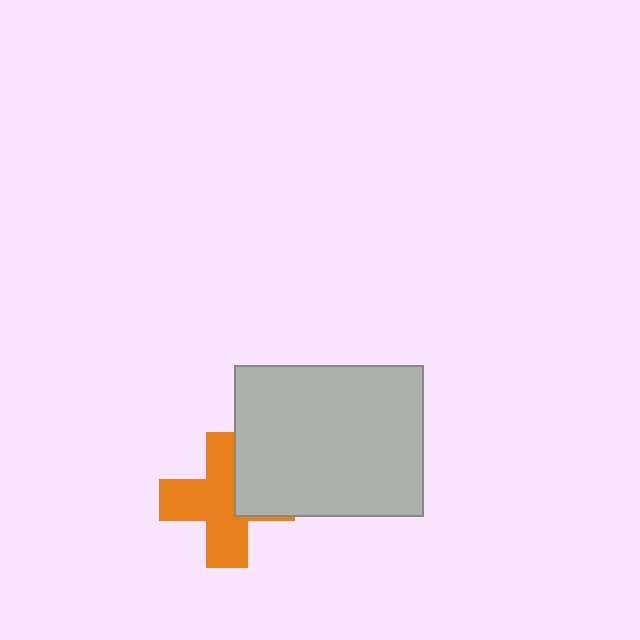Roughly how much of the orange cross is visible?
Most of it is visible (roughly 69%).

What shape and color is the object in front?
The object in front is a light gray rectangle.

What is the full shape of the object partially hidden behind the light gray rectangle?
The partially hidden object is an orange cross.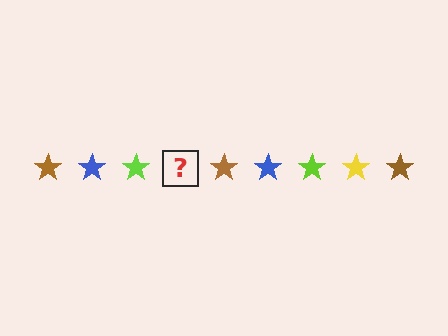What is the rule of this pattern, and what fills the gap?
The rule is that the pattern cycles through brown, blue, lime, yellow stars. The gap should be filled with a yellow star.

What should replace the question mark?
The question mark should be replaced with a yellow star.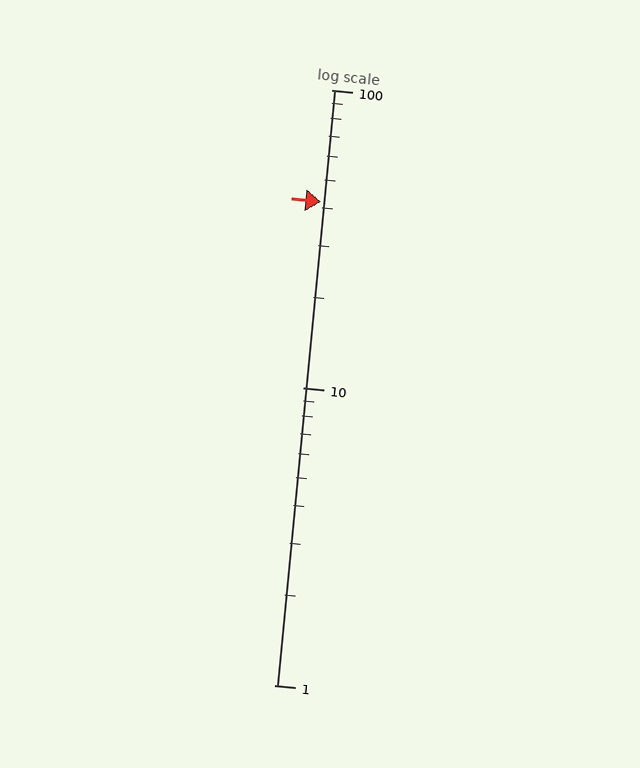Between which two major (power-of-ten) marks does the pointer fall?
The pointer is between 10 and 100.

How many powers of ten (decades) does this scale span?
The scale spans 2 decades, from 1 to 100.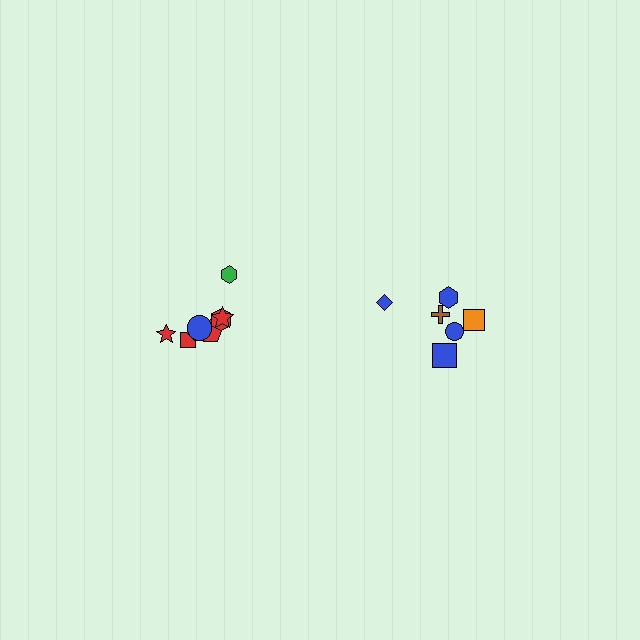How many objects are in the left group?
There are 8 objects.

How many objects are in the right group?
There are 6 objects.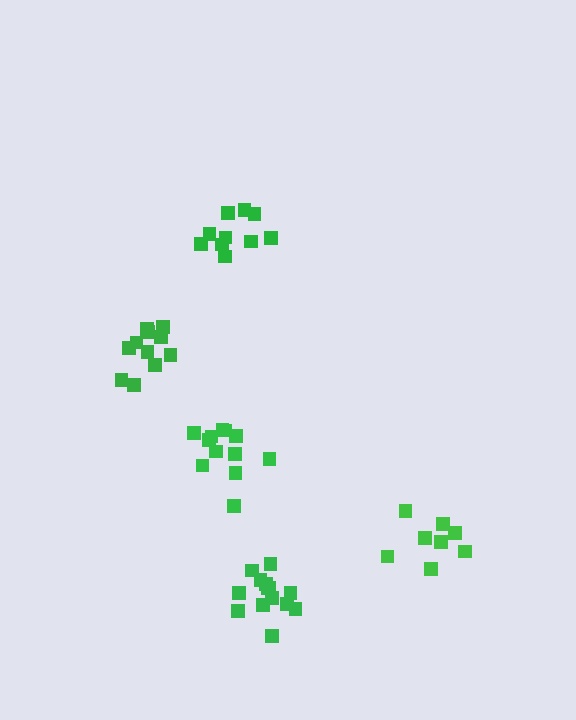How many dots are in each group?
Group 1: 12 dots, Group 2: 14 dots, Group 3: 8 dots, Group 4: 10 dots, Group 5: 12 dots (56 total).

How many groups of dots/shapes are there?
There are 5 groups.